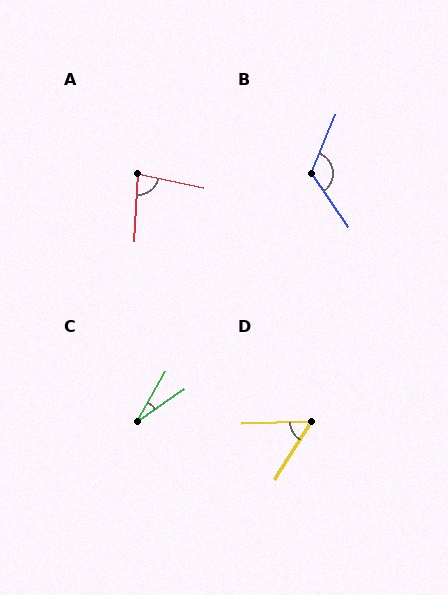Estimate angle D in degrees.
Approximately 56 degrees.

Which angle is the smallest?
C, at approximately 25 degrees.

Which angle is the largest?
B, at approximately 123 degrees.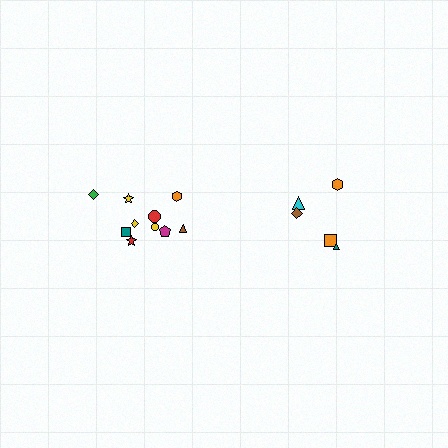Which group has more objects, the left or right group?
The left group.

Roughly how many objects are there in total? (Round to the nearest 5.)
Roughly 15 objects in total.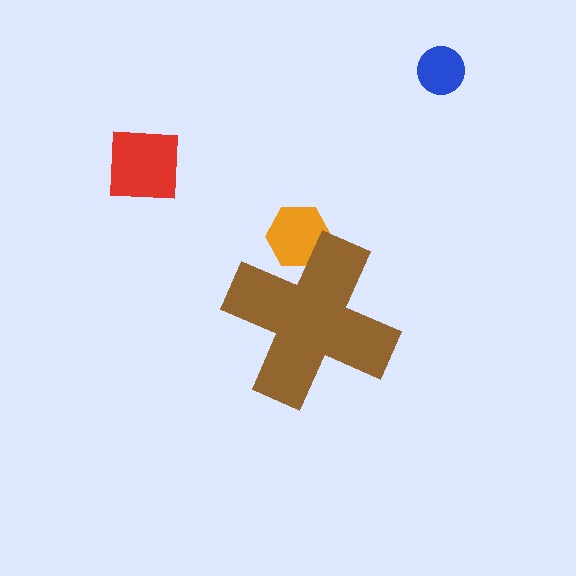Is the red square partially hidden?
No, the red square is fully visible.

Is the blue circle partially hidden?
No, the blue circle is fully visible.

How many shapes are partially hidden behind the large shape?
1 shape is partially hidden.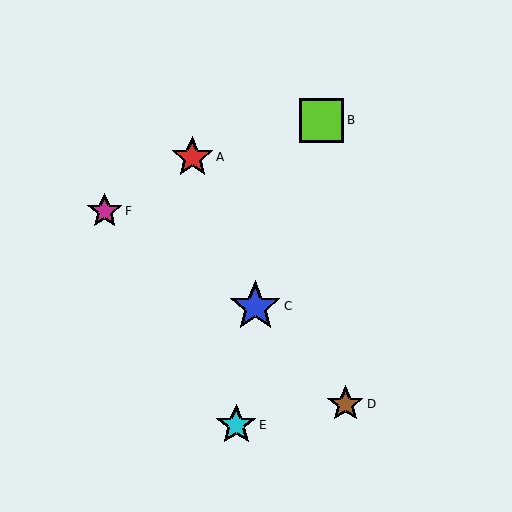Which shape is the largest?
The blue star (labeled C) is the largest.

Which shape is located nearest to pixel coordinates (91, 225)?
The magenta star (labeled F) at (105, 211) is nearest to that location.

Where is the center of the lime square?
The center of the lime square is at (322, 120).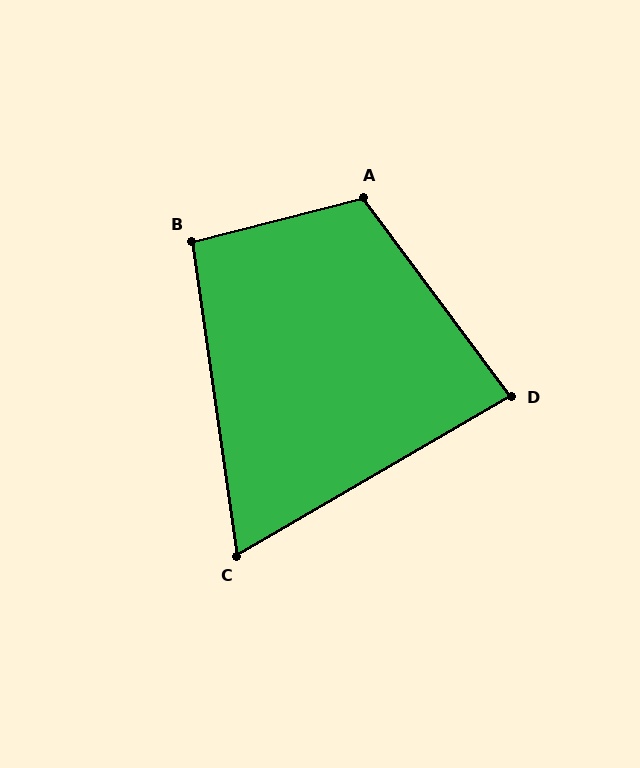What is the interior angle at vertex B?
Approximately 96 degrees (obtuse).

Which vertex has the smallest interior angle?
C, at approximately 68 degrees.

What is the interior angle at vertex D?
Approximately 84 degrees (acute).